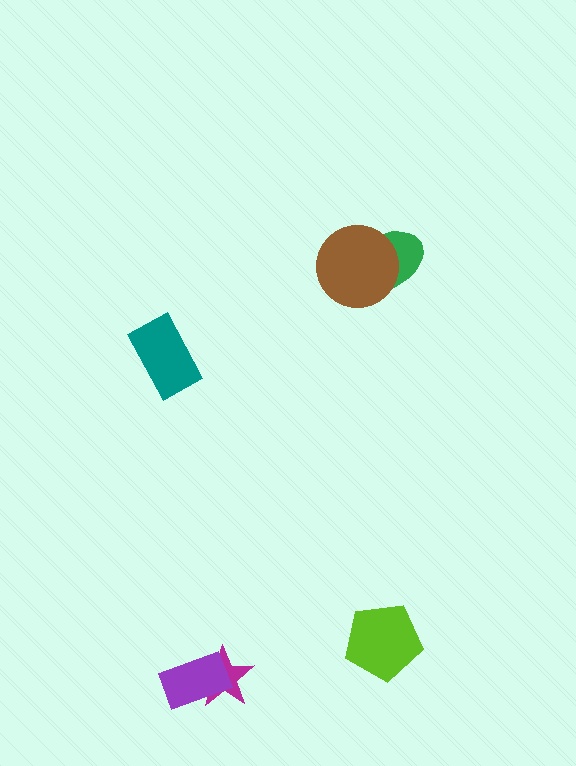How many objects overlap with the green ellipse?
1 object overlaps with the green ellipse.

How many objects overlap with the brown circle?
1 object overlaps with the brown circle.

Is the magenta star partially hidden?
Yes, it is partially covered by another shape.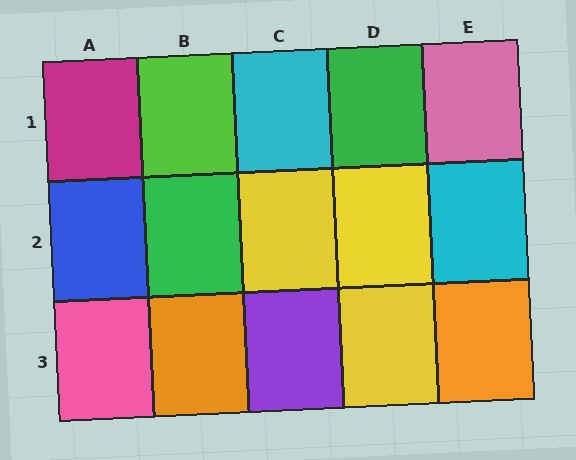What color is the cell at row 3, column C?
Purple.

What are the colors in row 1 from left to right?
Magenta, lime, cyan, green, pink.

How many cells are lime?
1 cell is lime.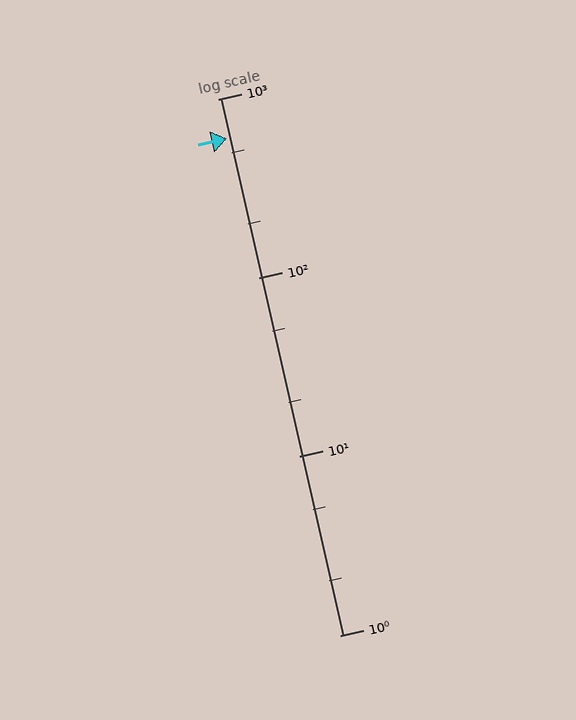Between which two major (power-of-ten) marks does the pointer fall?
The pointer is between 100 and 1000.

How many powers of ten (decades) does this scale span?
The scale spans 3 decades, from 1 to 1000.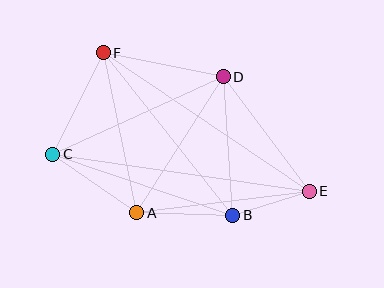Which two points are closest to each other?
Points B and E are closest to each other.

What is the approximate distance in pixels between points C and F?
The distance between C and F is approximately 113 pixels.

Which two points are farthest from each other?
Points C and E are farthest from each other.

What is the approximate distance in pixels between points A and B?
The distance between A and B is approximately 96 pixels.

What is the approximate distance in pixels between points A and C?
The distance between A and C is approximately 102 pixels.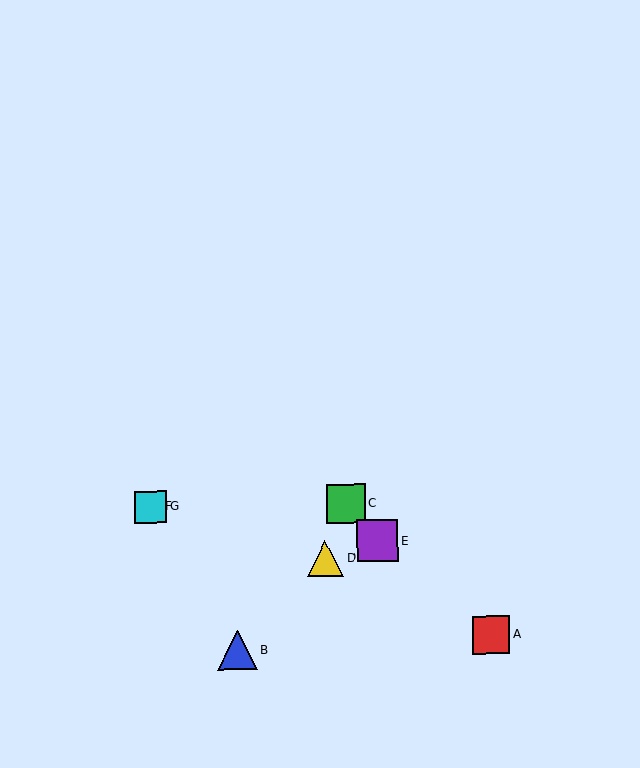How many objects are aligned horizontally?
3 objects (C, F, G) are aligned horizontally.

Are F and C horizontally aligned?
Yes, both are at y≈507.